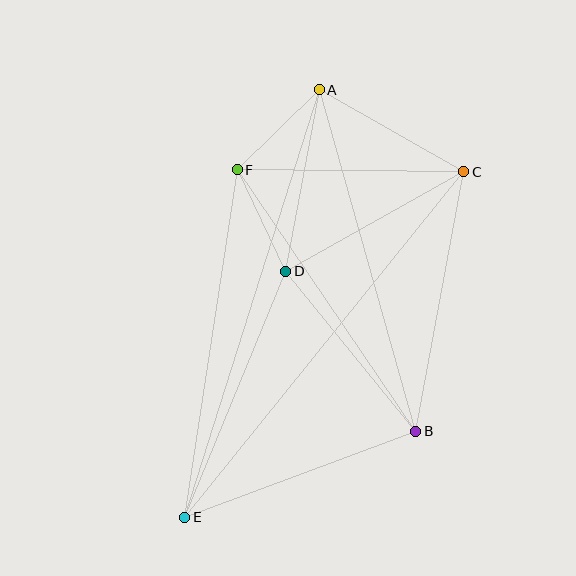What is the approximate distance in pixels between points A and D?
The distance between A and D is approximately 185 pixels.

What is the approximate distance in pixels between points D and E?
The distance between D and E is approximately 266 pixels.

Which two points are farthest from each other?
Points A and E are farthest from each other.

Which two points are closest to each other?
Points D and F are closest to each other.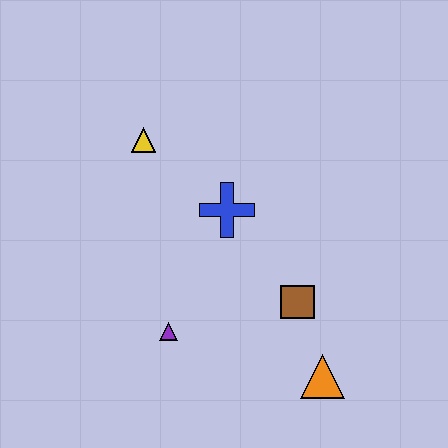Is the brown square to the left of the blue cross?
No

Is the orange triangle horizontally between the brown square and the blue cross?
No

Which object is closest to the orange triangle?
The brown square is closest to the orange triangle.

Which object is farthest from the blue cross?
The orange triangle is farthest from the blue cross.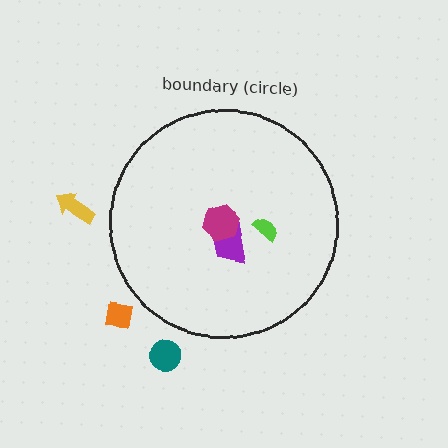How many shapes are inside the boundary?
3 inside, 3 outside.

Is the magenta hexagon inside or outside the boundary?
Inside.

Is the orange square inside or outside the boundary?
Outside.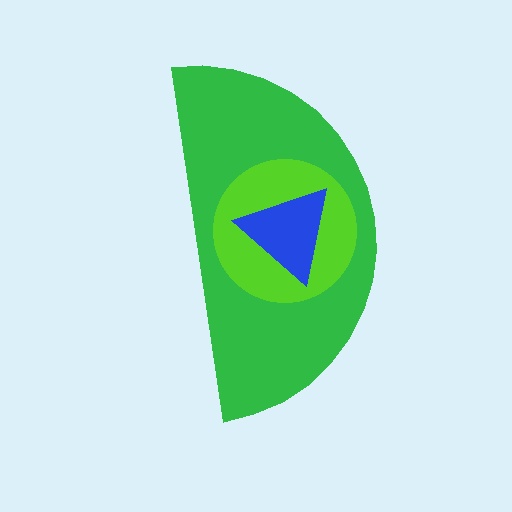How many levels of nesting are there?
3.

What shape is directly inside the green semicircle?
The lime circle.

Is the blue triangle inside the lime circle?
Yes.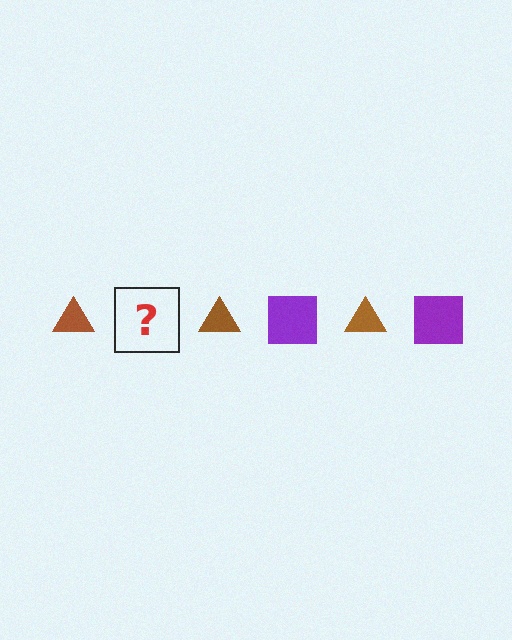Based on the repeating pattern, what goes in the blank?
The blank should be a purple square.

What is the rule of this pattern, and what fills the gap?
The rule is that the pattern alternates between brown triangle and purple square. The gap should be filled with a purple square.